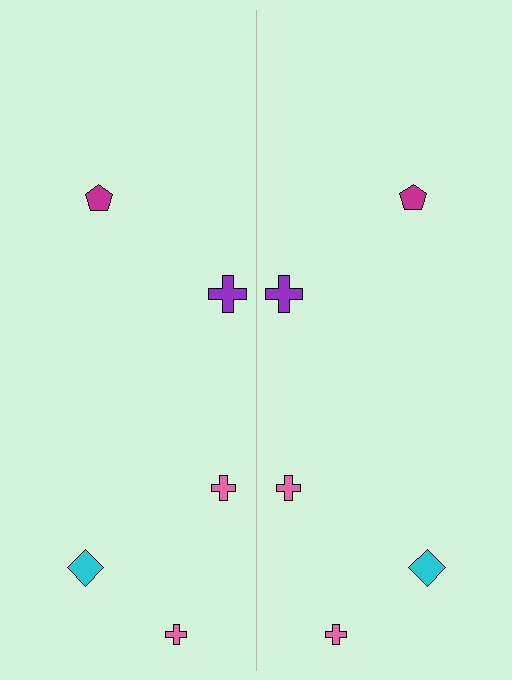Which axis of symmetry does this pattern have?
The pattern has a vertical axis of symmetry running through the center of the image.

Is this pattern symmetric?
Yes, this pattern has bilateral (reflection) symmetry.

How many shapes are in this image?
There are 10 shapes in this image.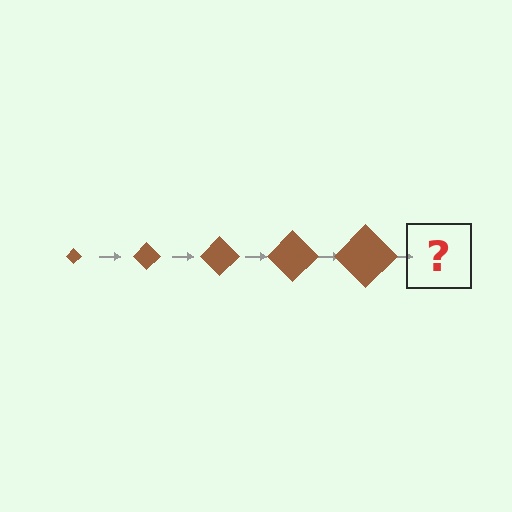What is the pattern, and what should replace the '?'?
The pattern is that the diamond gets progressively larger each step. The '?' should be a brown diamond, larger than the previous one.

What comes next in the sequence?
The next element should be a brown diamond, larger than the previous one.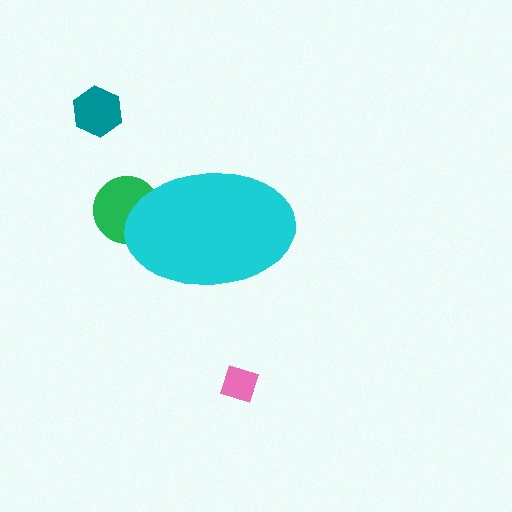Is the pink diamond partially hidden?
No, the pink diamond is fully visible.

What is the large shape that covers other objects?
A cyan ellipse.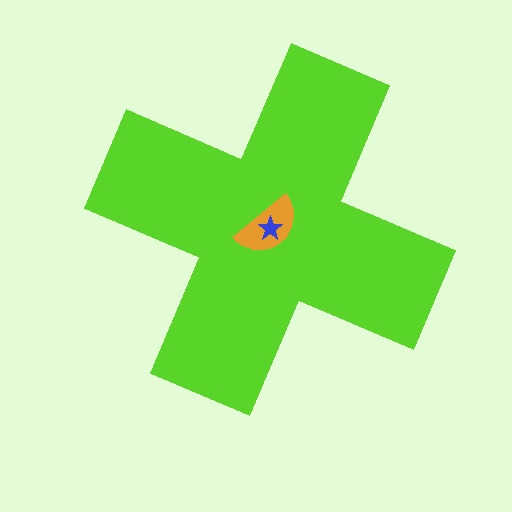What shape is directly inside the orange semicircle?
The blue star.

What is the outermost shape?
The lime cross.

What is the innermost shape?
The blue star.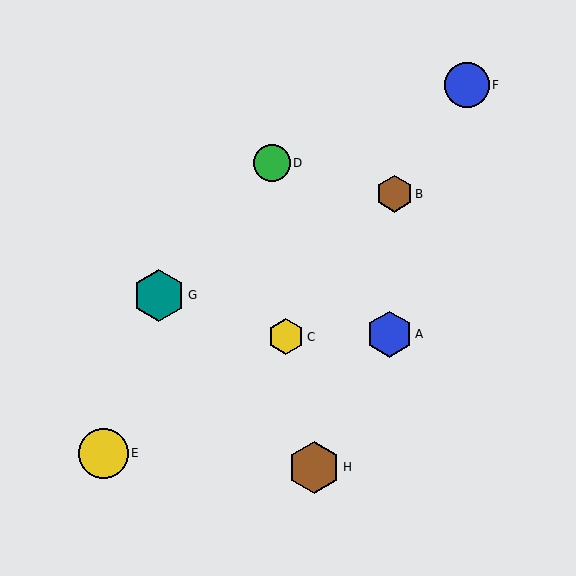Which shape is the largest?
The brown hexagon (labeled H) is the largest.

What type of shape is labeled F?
Shape F is a blue circle.